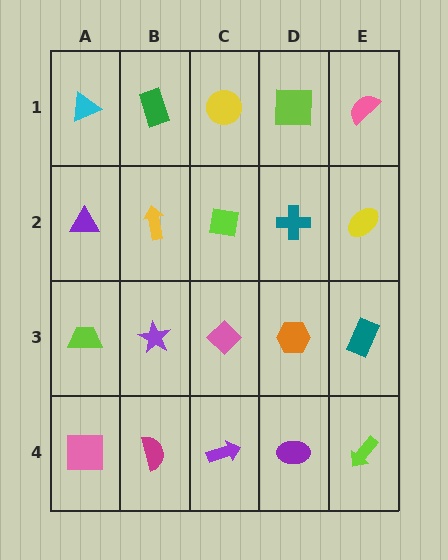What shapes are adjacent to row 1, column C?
A lime square (row 2, column C), a green rectangle (row 1, column B), a lime square (row 1, column D).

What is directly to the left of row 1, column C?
A green rectangle.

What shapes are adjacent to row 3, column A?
A purple triangle (row 2, column A), a pink square (row 4, column A), a purple star (row 3, column B).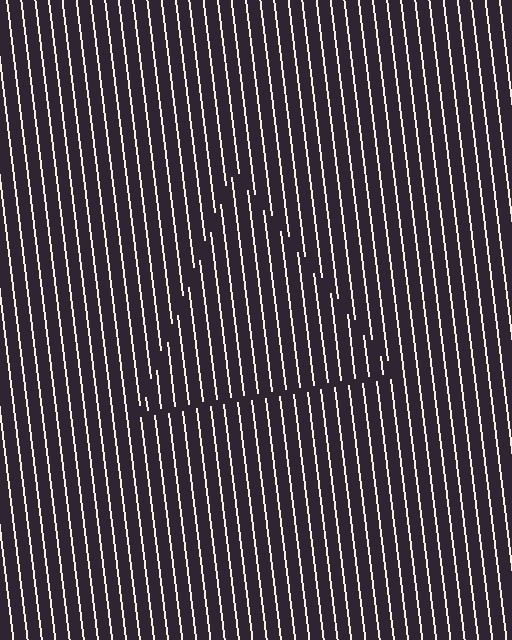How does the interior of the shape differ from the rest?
The interior of the shape contains the same grating, shifted by half a period — the contour is defined by the phase discontinuity where line-ends from the inner and outer gratings abut.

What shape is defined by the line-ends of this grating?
An illusory triangle. The interior of the shape contains the same grating, shifted by half a period — the contour is defined by the phase discontinuity where line-ends from the inner and outer gratings abut.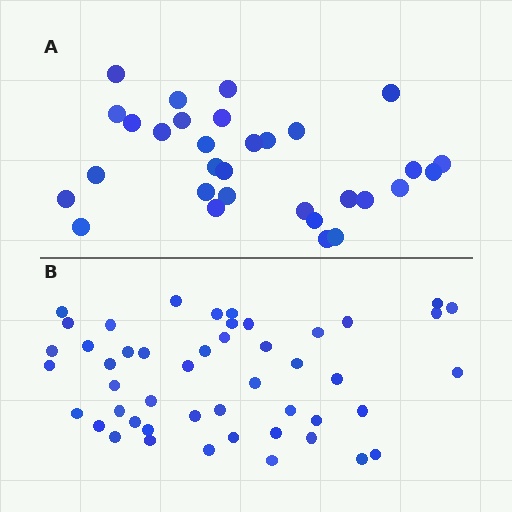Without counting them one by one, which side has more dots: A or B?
Region B (the bottom region) has more dots.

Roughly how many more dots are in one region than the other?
Region B has approximately 15 more dots than region A.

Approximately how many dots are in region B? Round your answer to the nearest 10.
About 50 dots. (The exact count is 48, which rounds to 50.)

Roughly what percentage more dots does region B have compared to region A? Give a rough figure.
About 55% more.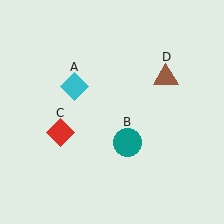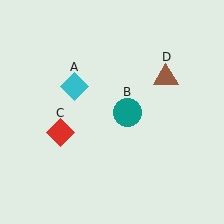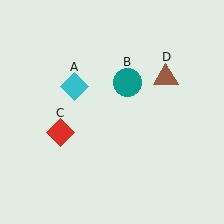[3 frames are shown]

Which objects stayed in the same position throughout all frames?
Cyan diamond (object A) and red diamond (object C) and brown triangle (object D) remained stationary.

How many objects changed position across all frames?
1 object changed position: teal circle (object B).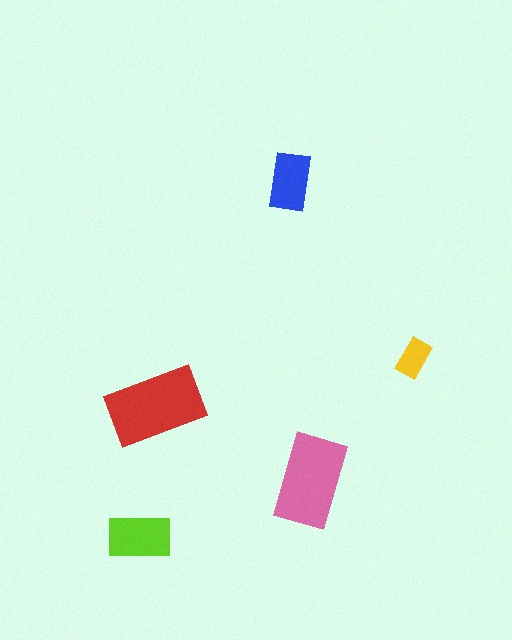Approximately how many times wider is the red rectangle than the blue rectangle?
About 1.5 times wider.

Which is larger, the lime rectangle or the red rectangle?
The red one.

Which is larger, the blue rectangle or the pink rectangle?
The pink one.